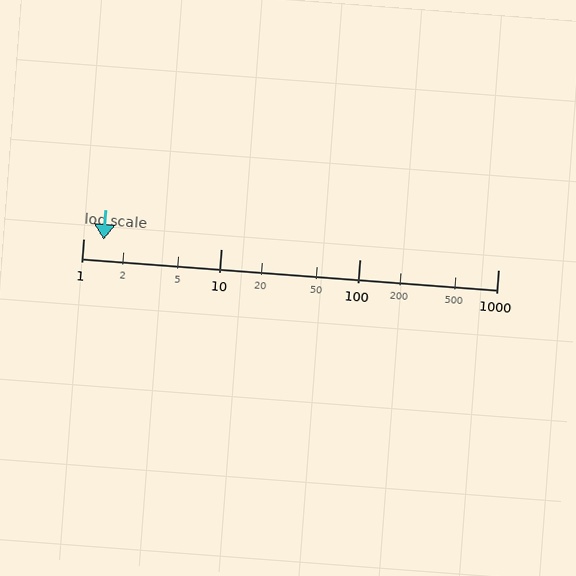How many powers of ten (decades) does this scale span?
The scale spans 3 decades, from 1 to 1000.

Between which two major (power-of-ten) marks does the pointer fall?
The pointer is between 1 and 10.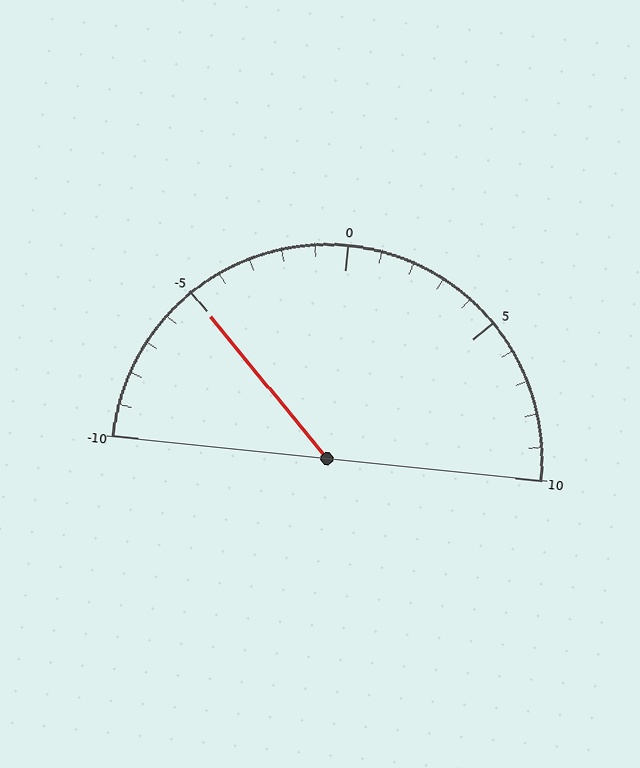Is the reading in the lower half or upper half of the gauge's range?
The reading is in the lower half of the range (-10 to 10).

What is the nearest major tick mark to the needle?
The nearest major tick mark is -5.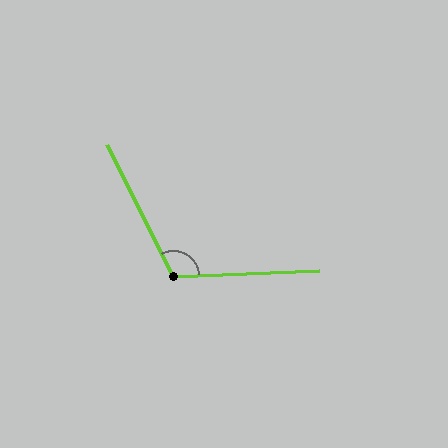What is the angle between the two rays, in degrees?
Approximately 114 degrees.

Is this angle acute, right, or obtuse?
It is obtuse.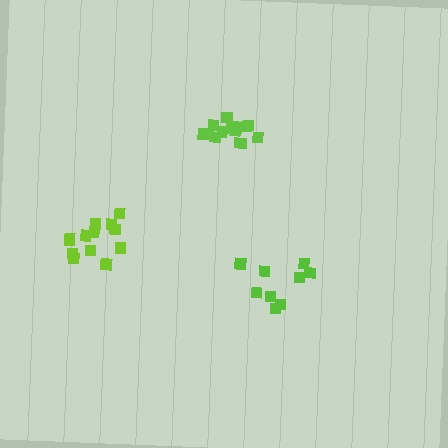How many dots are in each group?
Group 1: 9 dots, Group 2: 13 dots, Group 3: 14 dots (36 total).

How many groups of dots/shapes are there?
There are 3 groups.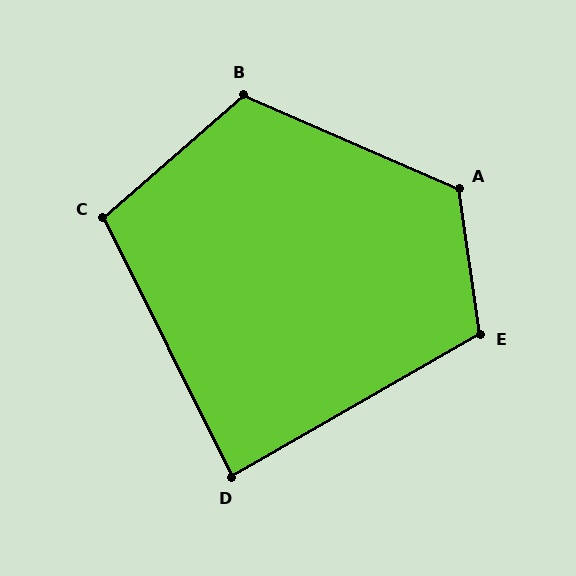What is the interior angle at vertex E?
Approximately 112 degrees (obtuse).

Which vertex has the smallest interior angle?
D, at approximately 86 degrees.